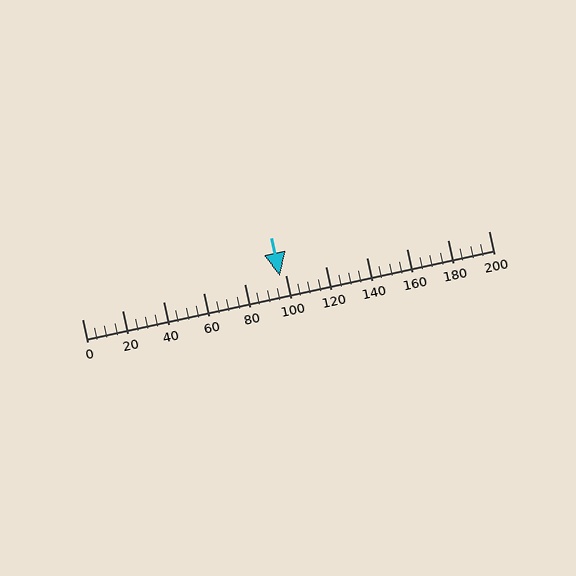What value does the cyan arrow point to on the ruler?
The cyan arrow points to approximately 97.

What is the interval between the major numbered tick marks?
The major tick marks are spaced 20 units apart.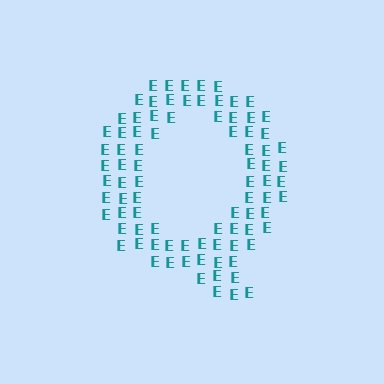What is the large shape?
The large shape is the letter Q.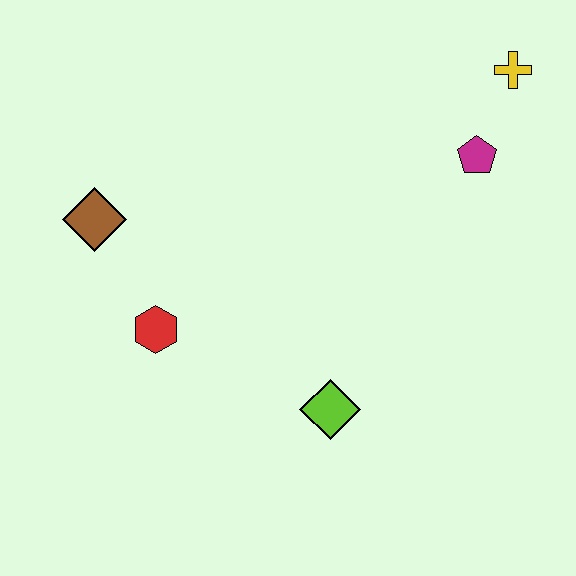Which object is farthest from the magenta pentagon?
The brown diamond is farthest from the magenta pentagon.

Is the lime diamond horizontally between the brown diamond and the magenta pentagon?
Yes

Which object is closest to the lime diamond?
The red hexagon is closest to the lime diamond.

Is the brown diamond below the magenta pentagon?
Yes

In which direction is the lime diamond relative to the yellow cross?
The lime diamond is below the yellow cross.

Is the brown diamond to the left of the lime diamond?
Yes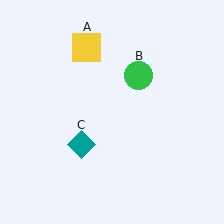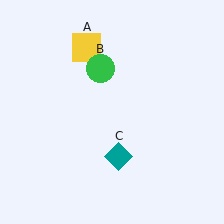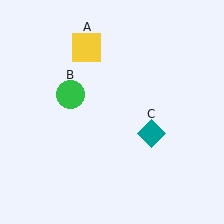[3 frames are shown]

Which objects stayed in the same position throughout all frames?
Yellow square (object A) remained stationary.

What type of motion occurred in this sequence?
The green circle (object B), teal diamond (object C) rotated counterclockwise around the center of the scene.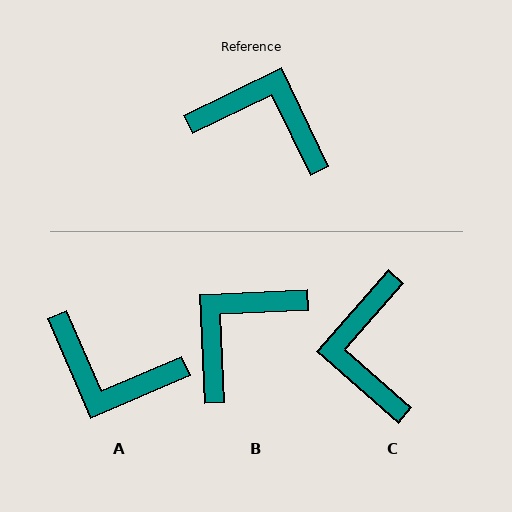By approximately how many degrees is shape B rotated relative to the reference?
Approximately 67 degrees counter-clockwise.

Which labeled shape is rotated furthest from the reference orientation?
A, about 178 degrees away.